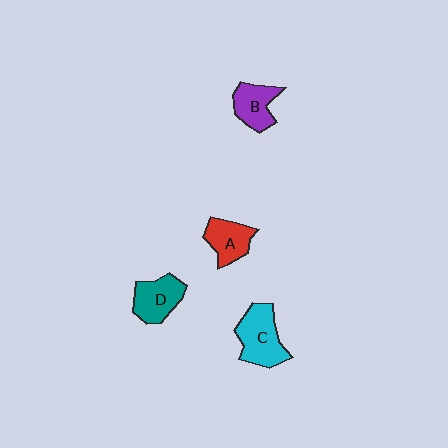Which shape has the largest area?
Shape C (cyan).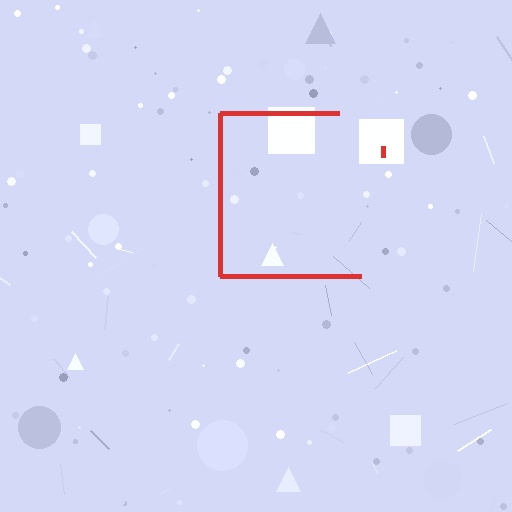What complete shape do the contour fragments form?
The contour fragments form a square.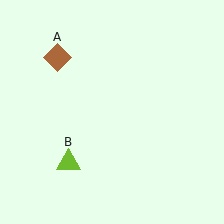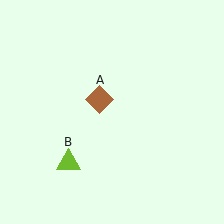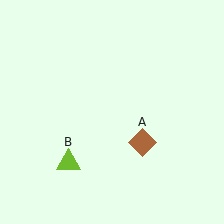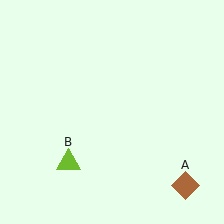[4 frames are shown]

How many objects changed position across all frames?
1 object changed position: brown diamond (object A).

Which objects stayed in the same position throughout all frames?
Lime triangle (object B) remained stationary.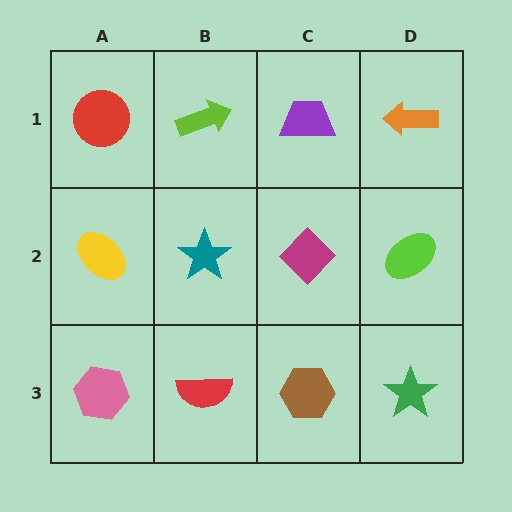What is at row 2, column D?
A lime ellipse.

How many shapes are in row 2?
4 shapes.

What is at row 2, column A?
A yellow ellipse.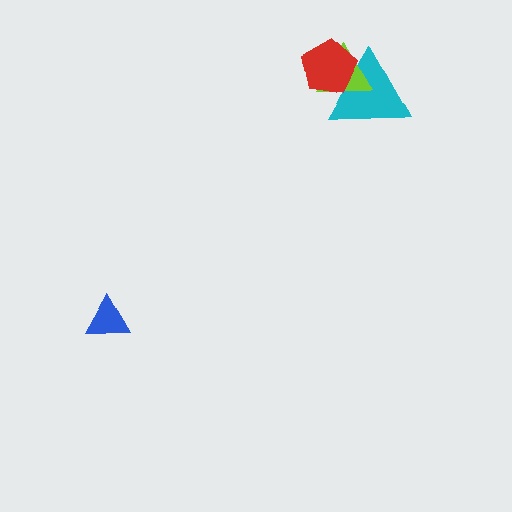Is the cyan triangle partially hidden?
Yes, it is partially covered by another shape.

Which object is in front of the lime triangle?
The red pentagon is in front of the lime triangle.